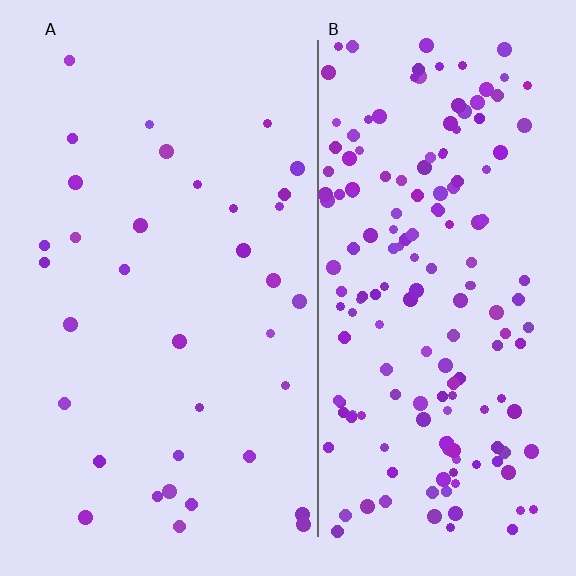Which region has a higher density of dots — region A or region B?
B (the right).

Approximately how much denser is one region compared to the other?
Approximately 4.8× — region B over region A.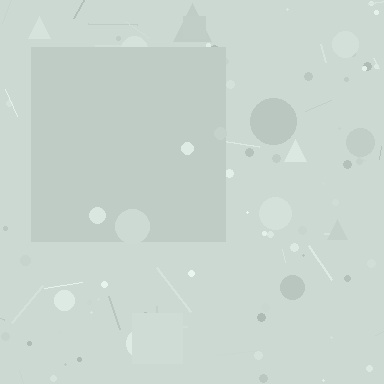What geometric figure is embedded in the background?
A square is embedded in the background.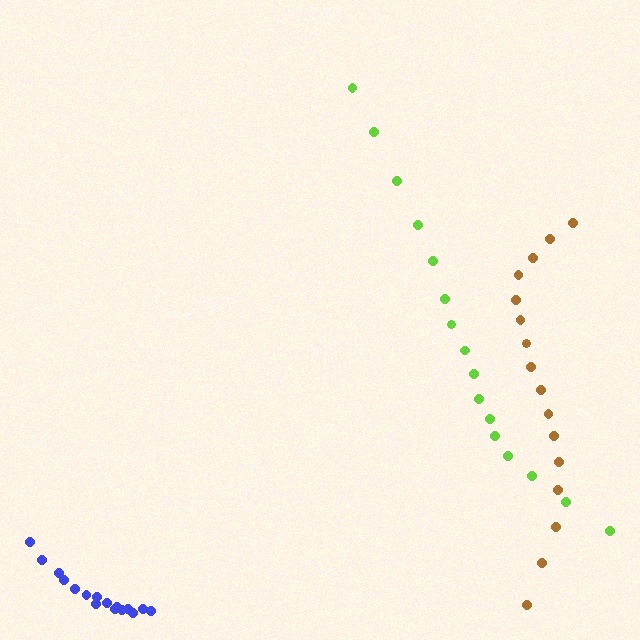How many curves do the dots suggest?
There are 3 distinct paths.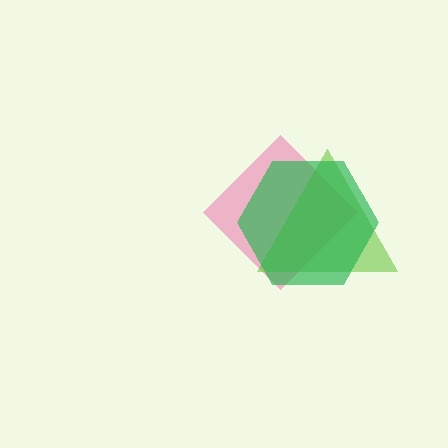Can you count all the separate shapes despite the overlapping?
Yes, there are 3 separate shapes.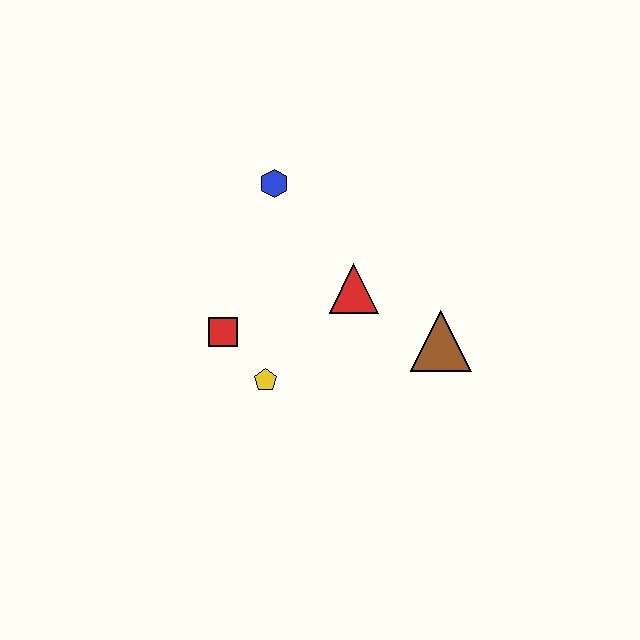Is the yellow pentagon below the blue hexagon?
Yes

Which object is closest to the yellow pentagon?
The red square is closest to the yellow pentagon.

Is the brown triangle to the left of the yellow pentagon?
No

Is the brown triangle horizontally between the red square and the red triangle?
No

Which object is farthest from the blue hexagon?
The brown triangle is farthest from the blue hexagon.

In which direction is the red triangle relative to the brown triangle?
The red triangle is to the left of the brown triangle.